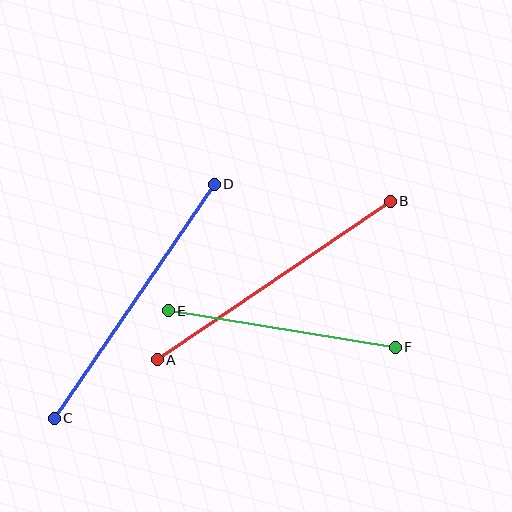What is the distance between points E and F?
The distance is approximately 230 pixels.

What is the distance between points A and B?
The distance is approximately 282 pixels.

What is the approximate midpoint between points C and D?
The midpoint is at approximately (134, 301) pixels.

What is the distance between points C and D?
The distance is approximately 283 pixels.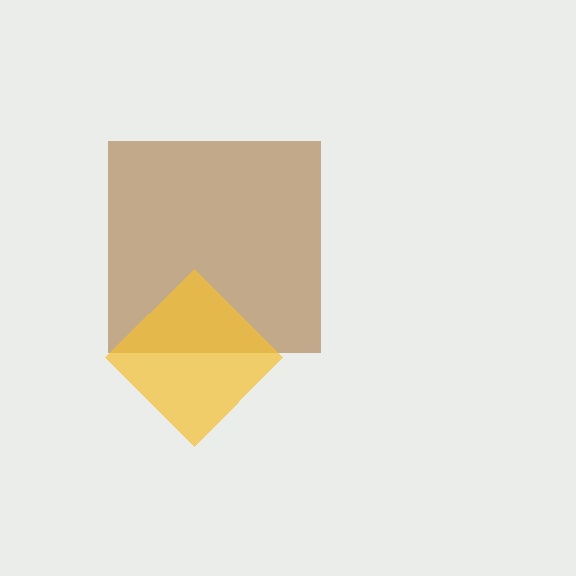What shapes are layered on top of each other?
The layered shapes are: a brown square, a yellow diamond.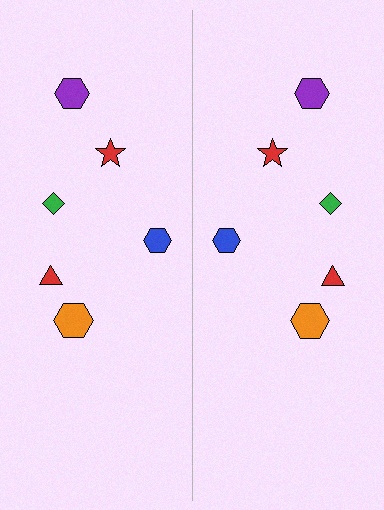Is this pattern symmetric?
Yes, this pattern has bilateral (reflection) symmetry.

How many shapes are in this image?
There are 12 shapes in this image.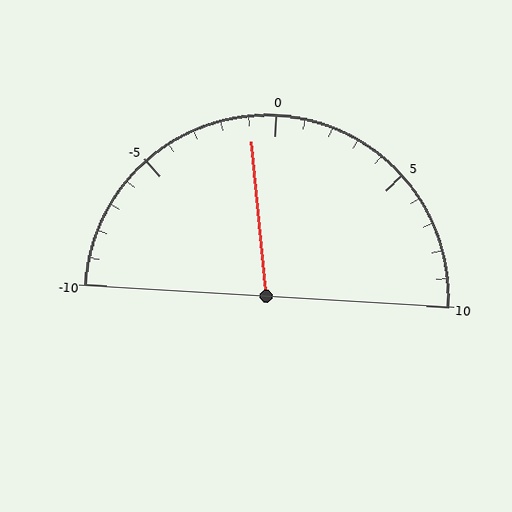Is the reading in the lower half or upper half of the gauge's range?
The reading is in the lower half of the range (-10 to 10).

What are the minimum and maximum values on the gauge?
The gauge ranges from -10 to 10.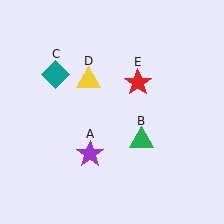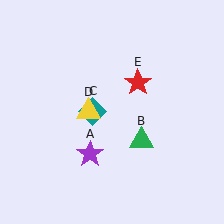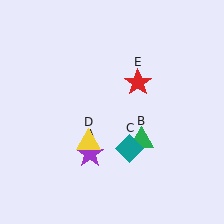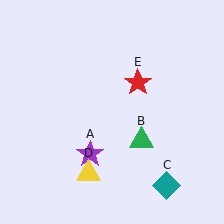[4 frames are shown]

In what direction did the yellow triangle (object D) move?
The yellow triangle (object D) moved down.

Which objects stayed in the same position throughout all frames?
Purple star (object A) and green triangle (object B) and red star (object E) remained stationary.